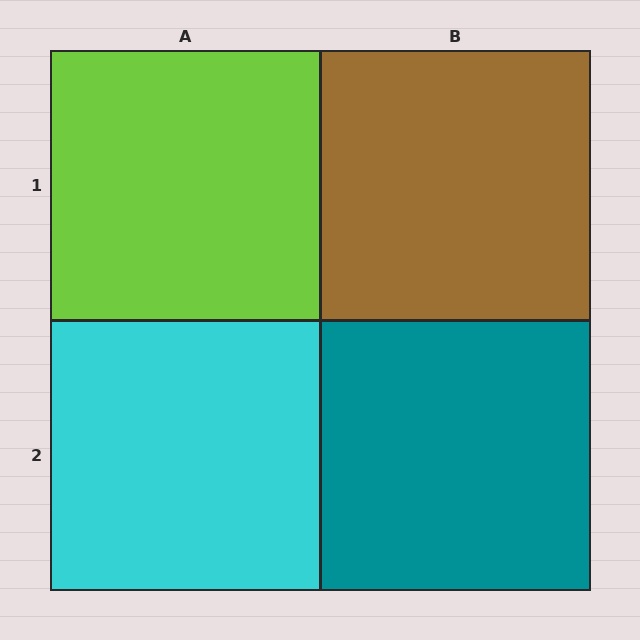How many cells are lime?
1 cell is lime.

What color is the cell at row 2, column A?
Cyan.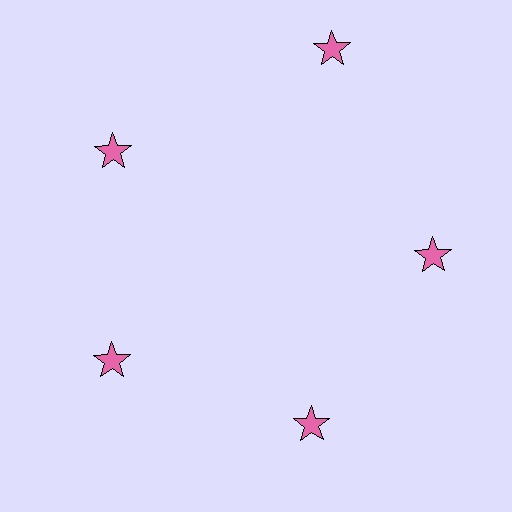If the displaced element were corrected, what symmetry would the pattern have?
It would have 5-fold rotational symmetry — the pattern would map onto itself every 72 degrees.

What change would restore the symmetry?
The symmetry would be restored by moving it inward, back onto the ring so that all 5 stars sit at equal angles and equal distance from the center.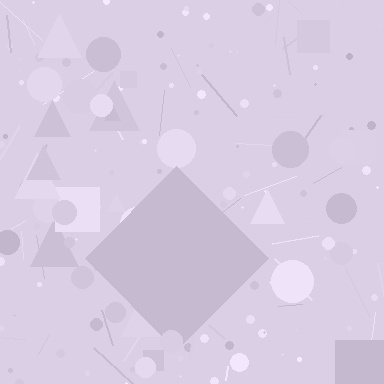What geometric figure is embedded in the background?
A diamond is embedded in the background.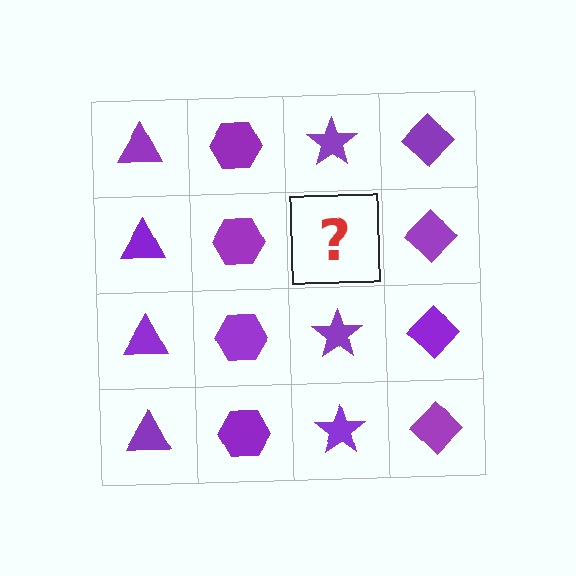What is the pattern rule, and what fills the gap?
The rule is that each column has a consistent shape. The gap should be filled with a purple star.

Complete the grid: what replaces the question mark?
The question mark should be replaced with a purple star.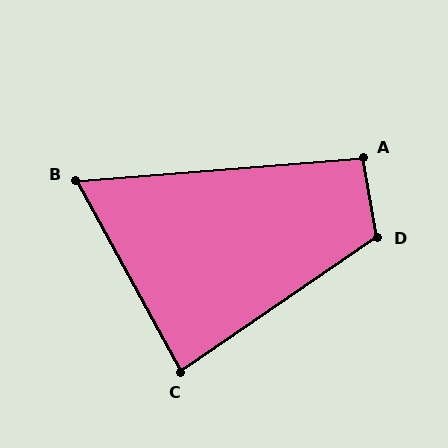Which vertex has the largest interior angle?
D, at approximately 114 degrees.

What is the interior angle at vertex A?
Approximately 96 degrees (obtuse).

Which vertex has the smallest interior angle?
B, at approximately 66 degrees.